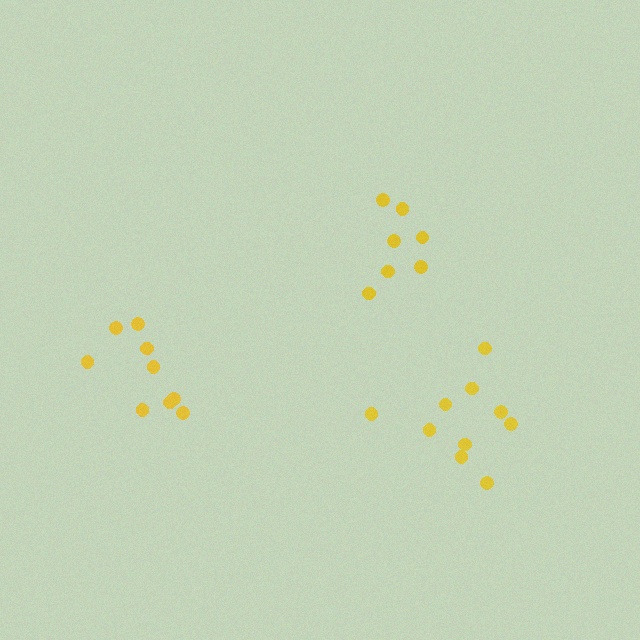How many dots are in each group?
Group 1: 9 dots, Group 2: 7 dots, Group 3: 10 dots (26 total).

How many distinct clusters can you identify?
There are 3 distinct clusters.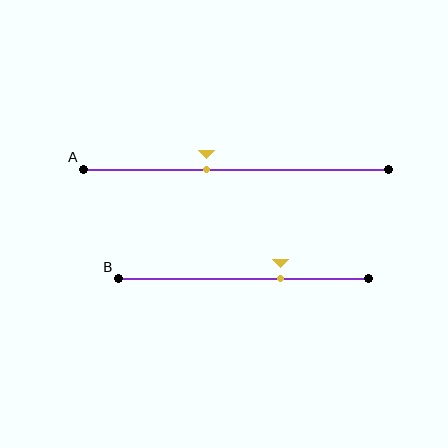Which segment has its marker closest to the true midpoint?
Segment A has its marker closest to the true midpoint.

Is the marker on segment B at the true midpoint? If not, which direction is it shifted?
No, the marker on segment B is shifted to the right by about 15% of the segment length.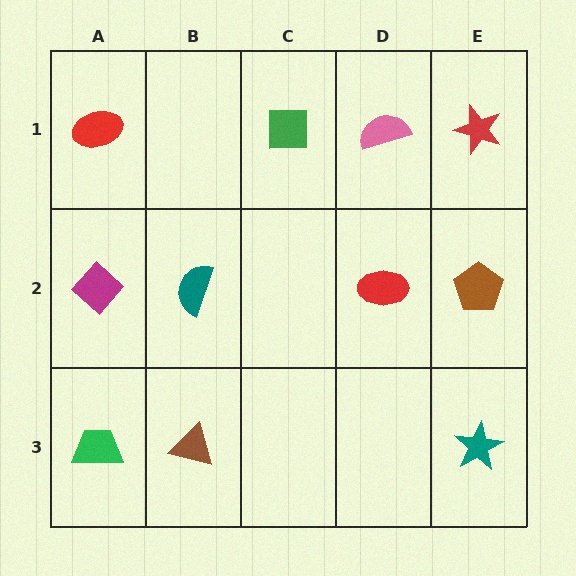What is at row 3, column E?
A teal star.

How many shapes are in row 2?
4 shapes.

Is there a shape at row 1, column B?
No, that cell is empty.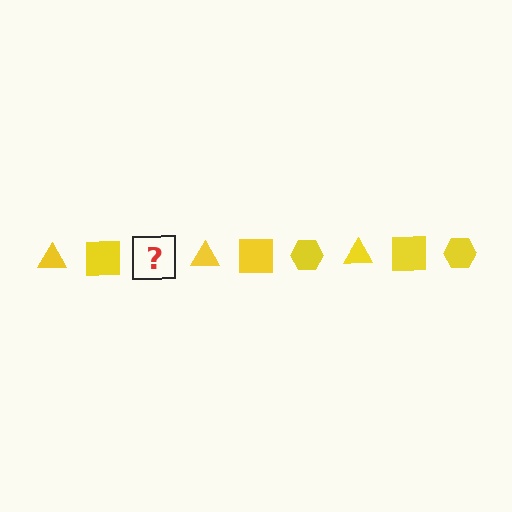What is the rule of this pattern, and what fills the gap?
The rule is that the pattern cycles through triangle, square, hexagon shapes in yellow. The gap should be filled with a yellow hexagon.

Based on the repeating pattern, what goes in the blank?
The blank should be a yellow hexagon.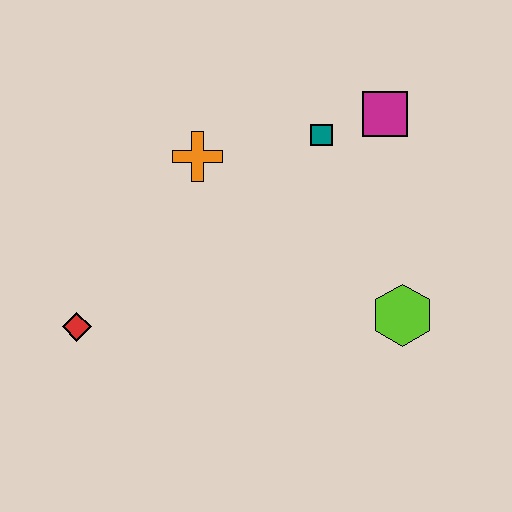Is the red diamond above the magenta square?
No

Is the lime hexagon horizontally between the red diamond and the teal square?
No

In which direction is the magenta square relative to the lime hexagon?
The magenta square is above the lime hexagon.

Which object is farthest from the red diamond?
The magenta square is farthest from the red diamond.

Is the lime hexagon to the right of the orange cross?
Yes